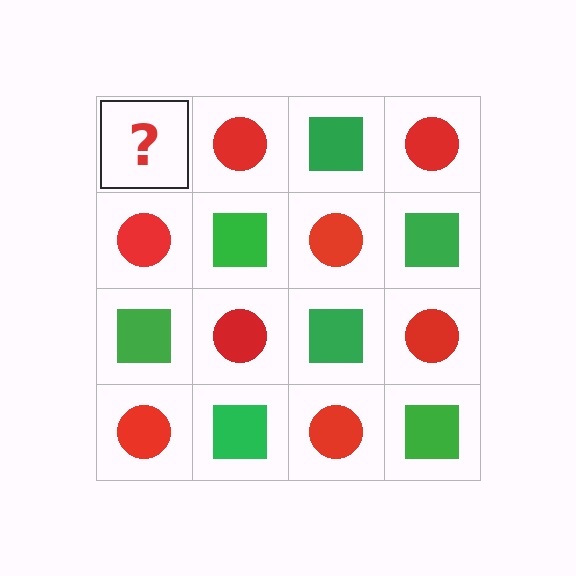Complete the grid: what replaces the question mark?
The question mark should be replaced with a green square.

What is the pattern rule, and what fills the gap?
The rule is that it alternates green square and red circle in a checkerboard pattern. The gap should be filled with a green square.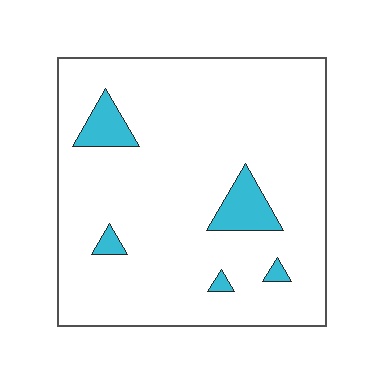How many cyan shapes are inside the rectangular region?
5.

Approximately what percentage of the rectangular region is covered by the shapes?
Approximately 10%.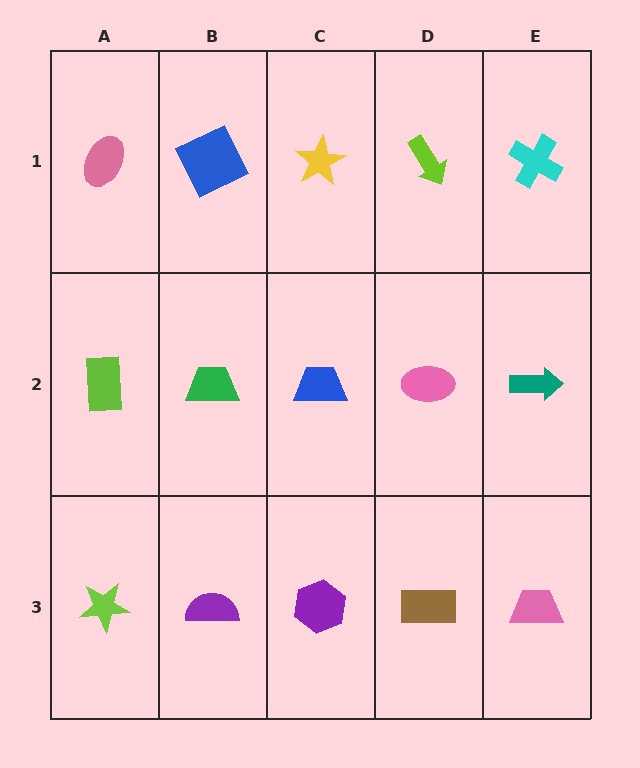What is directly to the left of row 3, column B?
A lime star.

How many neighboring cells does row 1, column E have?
2.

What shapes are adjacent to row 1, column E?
A teal arrow (row 2, column E), a lime arrow (row 1, column D).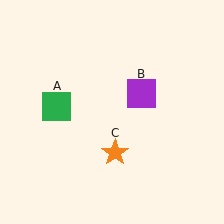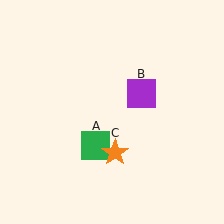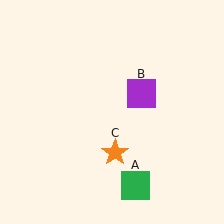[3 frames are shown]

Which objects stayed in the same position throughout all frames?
Purple square (object B) and orange star (object C) remained stationary.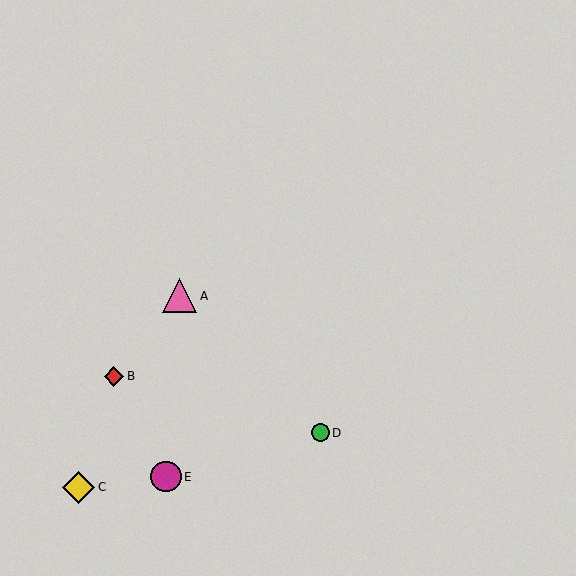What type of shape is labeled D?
Shape D is a green circle.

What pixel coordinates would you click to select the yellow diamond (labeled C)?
Click at (78, 487) to select the yellow diamond C.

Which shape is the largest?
The pink triangle (labeled A) is the largest.